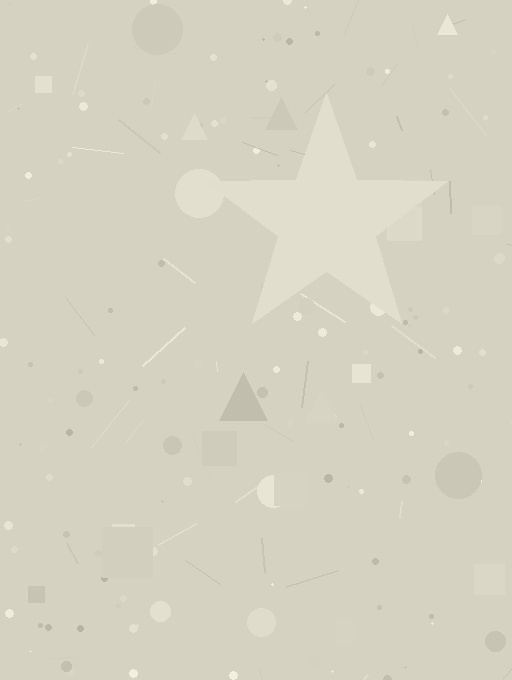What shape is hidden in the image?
A star is hidden in the image.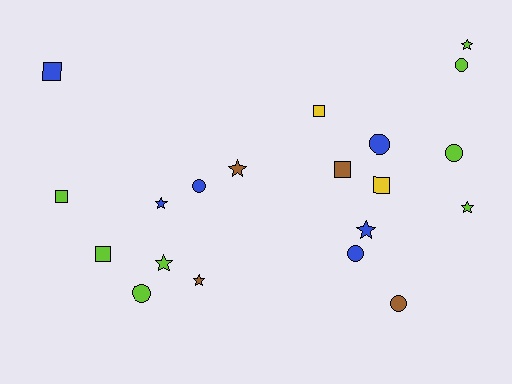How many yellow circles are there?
There are no yellow circles.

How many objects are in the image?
There are 20 objects.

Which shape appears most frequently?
Circle, with 7 objects.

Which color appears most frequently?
Lime, with 8 objects.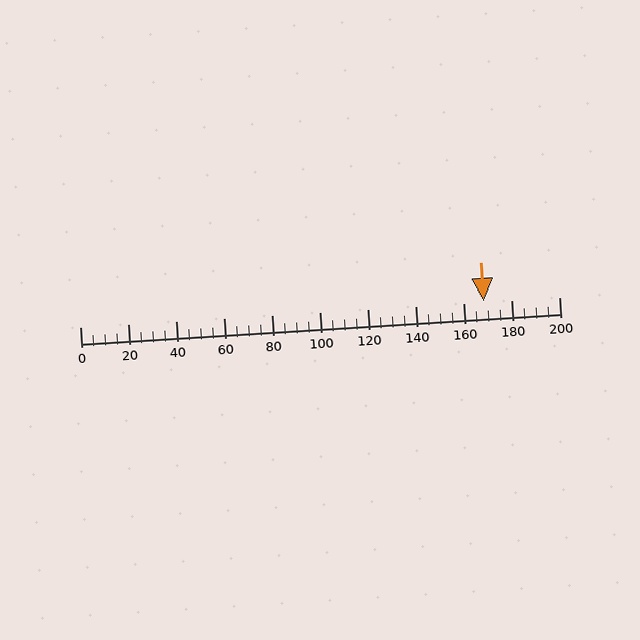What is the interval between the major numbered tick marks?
The major tick marks are spaced 20 units apart.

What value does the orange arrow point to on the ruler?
The orange arrow points to approximately 169.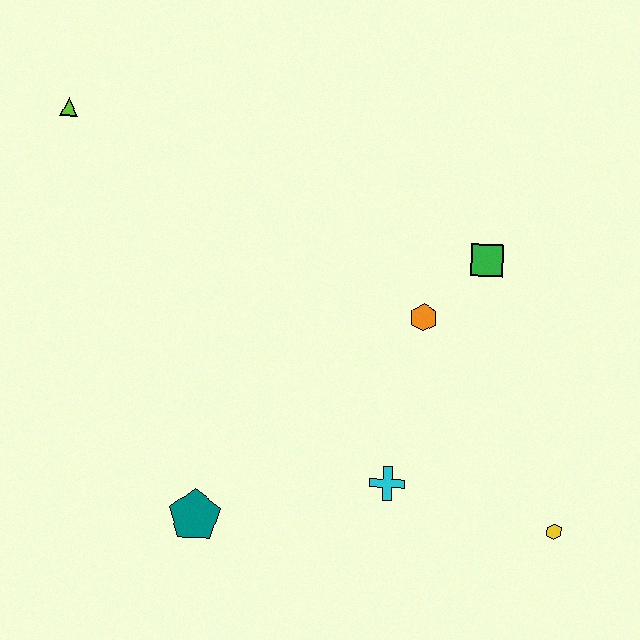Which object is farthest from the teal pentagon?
The lime triangle is farthest from the teal pentagon.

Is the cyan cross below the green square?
Yes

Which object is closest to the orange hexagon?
The green square is closest to the orange hexagon.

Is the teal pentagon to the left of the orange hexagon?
Yes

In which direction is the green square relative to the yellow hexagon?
The green square is above the yellow hexagon.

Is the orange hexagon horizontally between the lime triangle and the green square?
Yes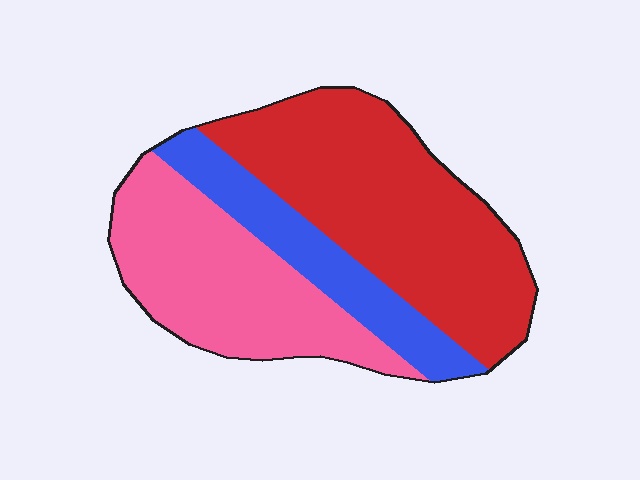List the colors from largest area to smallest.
From largest to smallest: red, pink, blue.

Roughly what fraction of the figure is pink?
Pink covers 34% of the figure.